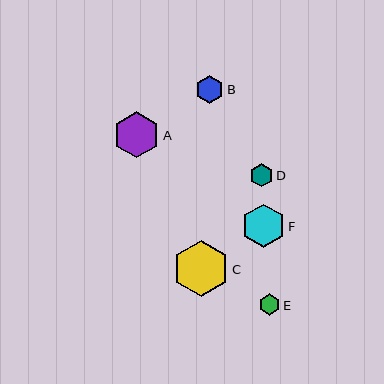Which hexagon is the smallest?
Hexagon E is the smallest with a size of approximately 21 pixels.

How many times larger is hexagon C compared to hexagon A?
Hexagon C is approximately 1.2 times the size of hexagon A.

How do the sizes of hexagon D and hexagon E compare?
Hexagon D and hexagon E are approximately the same size.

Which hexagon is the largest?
Hexagon C is the largest with a size of approximately 56 pixels.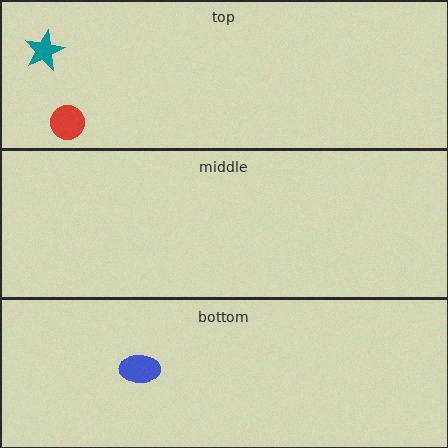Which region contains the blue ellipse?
The bottom region.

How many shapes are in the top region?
2.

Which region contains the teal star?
The top region.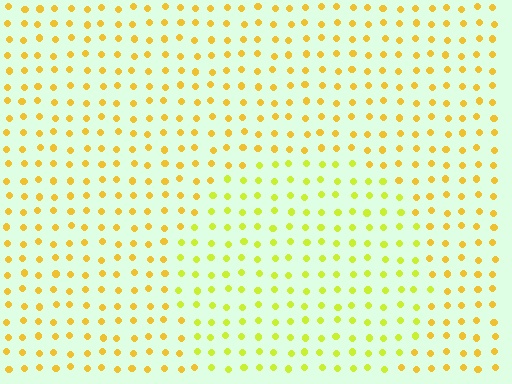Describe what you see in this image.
The image is filled with small yellow elements in a uniform arrangement. A circle-shaped region is visible where the elements are tinted to a slightly different hue, forming a subtle color boundary.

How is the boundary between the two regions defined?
The boundary is defined purely by a slight shift in hue (about 27 degrees). Spacing, size, and orientation are identical on both sides.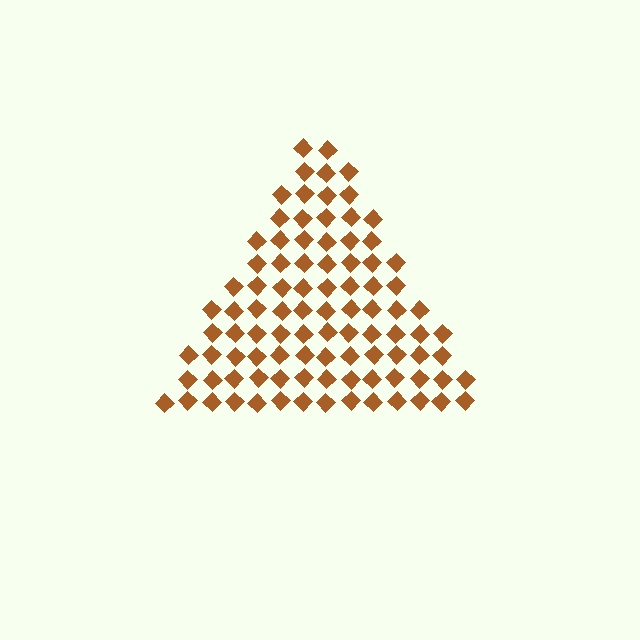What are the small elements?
The small elements are diamonds.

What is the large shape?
The large shape is a triangle.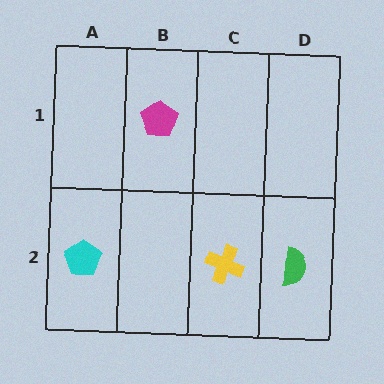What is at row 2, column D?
A green semicircle.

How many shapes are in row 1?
1 shape.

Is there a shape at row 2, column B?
No, that cell is empty.